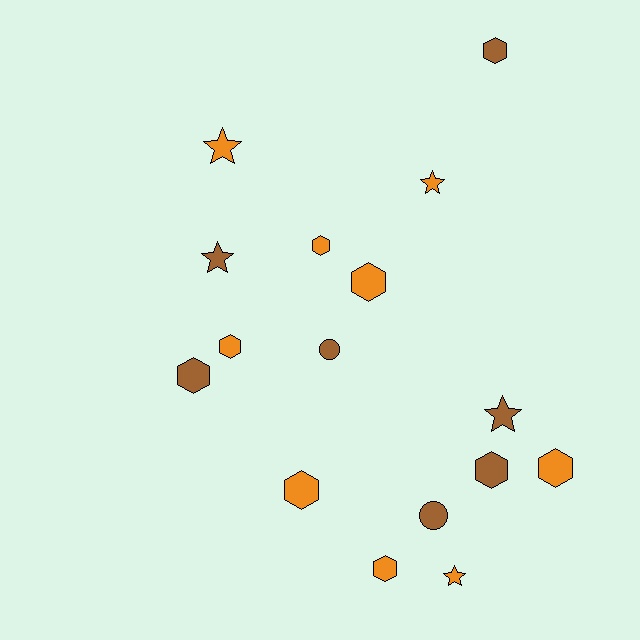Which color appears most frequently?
Orange, with 9 objects.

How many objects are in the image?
There are 16 objects.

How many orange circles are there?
There are no orange circles.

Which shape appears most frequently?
Hexagon, with 9 objects.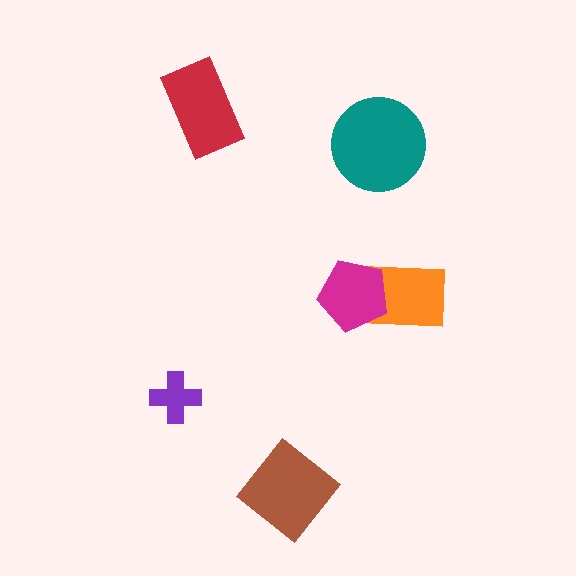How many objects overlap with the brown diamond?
0 objects overlap with the brown diamond.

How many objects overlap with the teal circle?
0 objects overlap with the teal circle.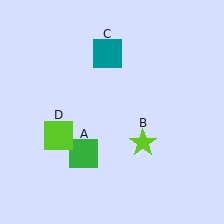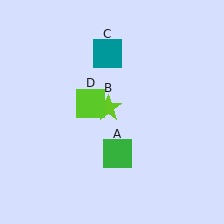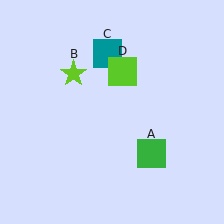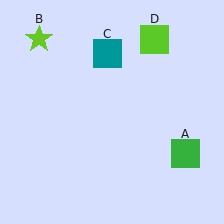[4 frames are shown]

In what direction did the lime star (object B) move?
The lime star (object B) moved up and to the left.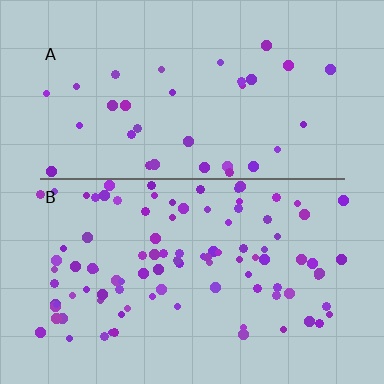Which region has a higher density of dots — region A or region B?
B (the bottom).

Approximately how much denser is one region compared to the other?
Approximately 2.9× — region B over region A.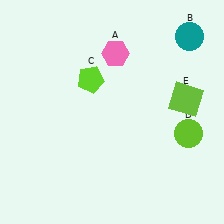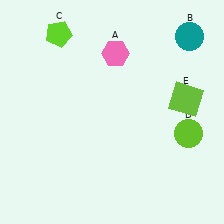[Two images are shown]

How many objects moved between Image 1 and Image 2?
1 object moved between the two images.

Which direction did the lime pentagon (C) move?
The lime pentagon (C) moved up.